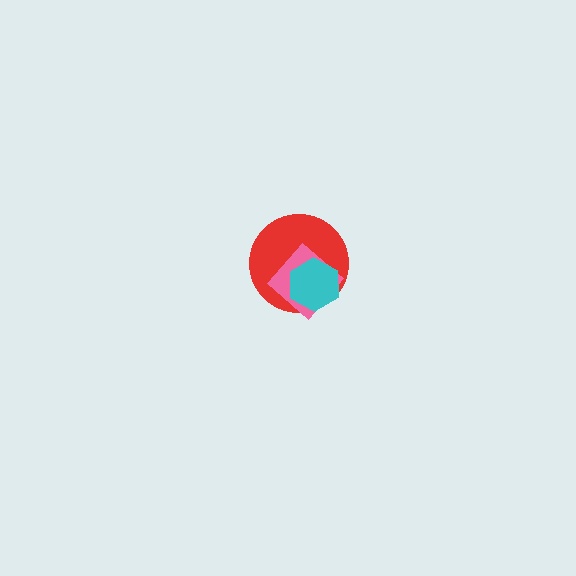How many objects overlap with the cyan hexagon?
2 objects overlap with the cyan hexagon.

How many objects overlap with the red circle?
2 objects overlap with the red circle.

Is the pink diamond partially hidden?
Yes, it is partially covered by another shape.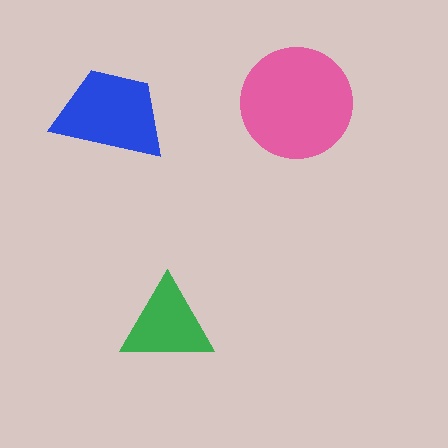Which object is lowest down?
The green triangle is bottommost.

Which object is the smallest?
The green triangle.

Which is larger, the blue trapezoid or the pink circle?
The pink circle.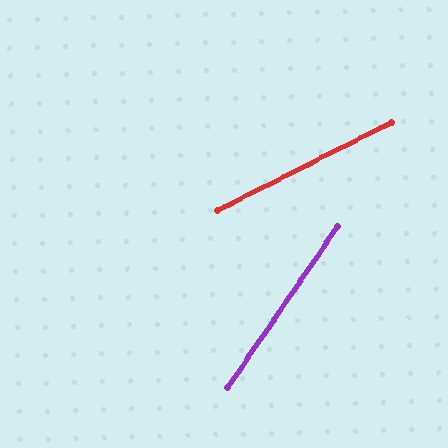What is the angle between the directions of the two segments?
Approximately 29 degrees.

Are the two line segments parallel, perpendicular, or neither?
Neither parallel nor perpendicular — they differ by about 29°.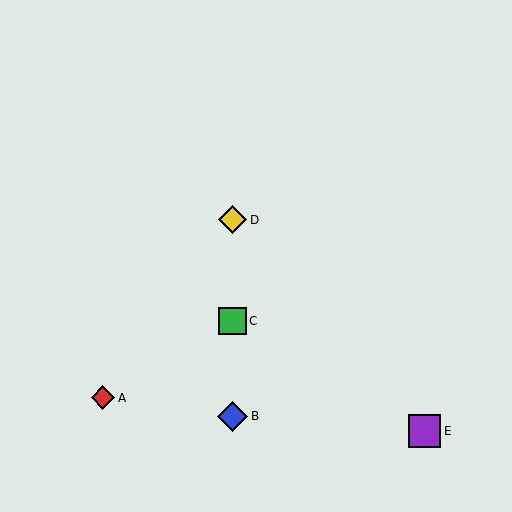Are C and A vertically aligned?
No, C is at x≈232 and A is at x≈103.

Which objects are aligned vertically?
Objects B, C, D are aligned vertically.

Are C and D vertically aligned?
Yes, both are at x≈232.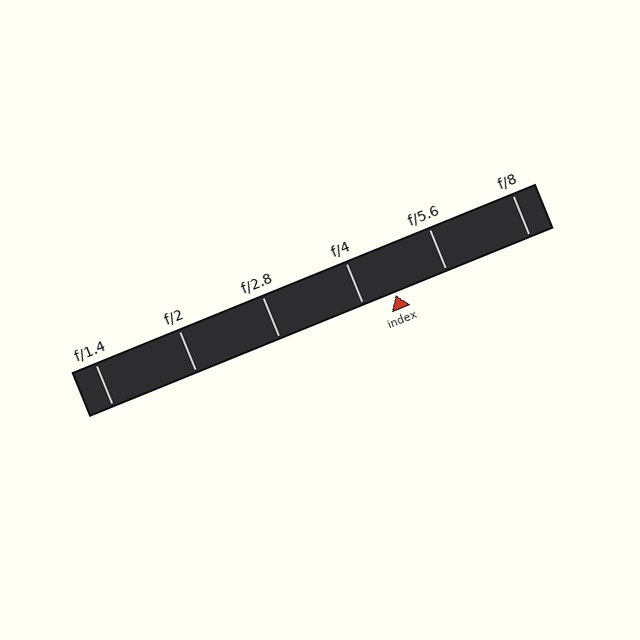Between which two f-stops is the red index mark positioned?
The index mark is between f/4 and f/5.6.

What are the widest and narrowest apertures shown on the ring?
The widest aperture shown is f/1.4 and the narrowest is f/8.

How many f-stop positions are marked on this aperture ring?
There are 6 f-stop positions marked.